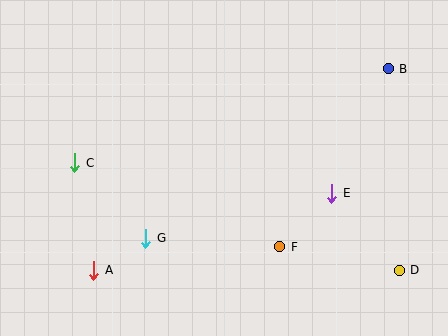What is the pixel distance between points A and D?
The distance between A and D is 305 pixels.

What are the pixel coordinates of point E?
Point E is at (332, 193).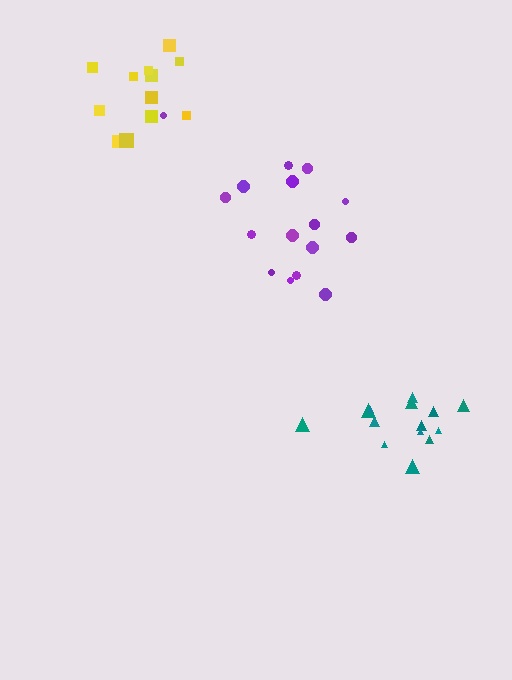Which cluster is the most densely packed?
Teal.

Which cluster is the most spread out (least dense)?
Purple.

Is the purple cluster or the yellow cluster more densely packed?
Yellow.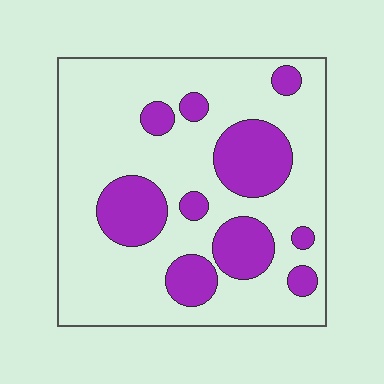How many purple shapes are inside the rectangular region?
10.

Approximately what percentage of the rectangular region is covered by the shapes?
Approximately 25%.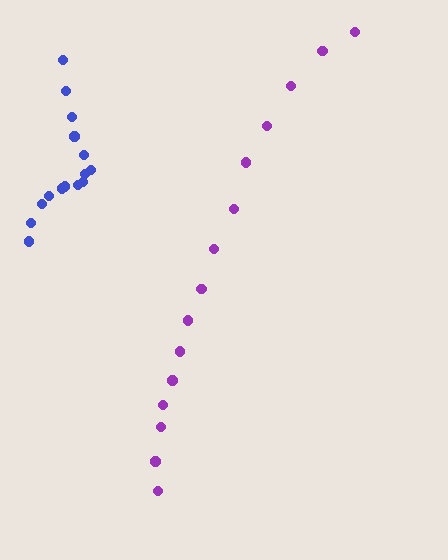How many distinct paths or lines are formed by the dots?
There are 2 distinct paths.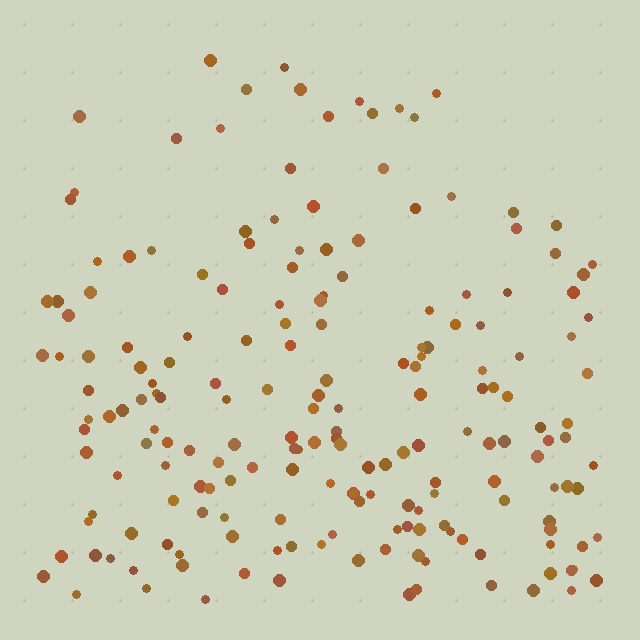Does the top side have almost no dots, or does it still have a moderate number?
Still a moderate number, just noticeably fewer than the bottom.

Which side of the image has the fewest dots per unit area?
The top.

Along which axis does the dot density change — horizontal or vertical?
Vertical.